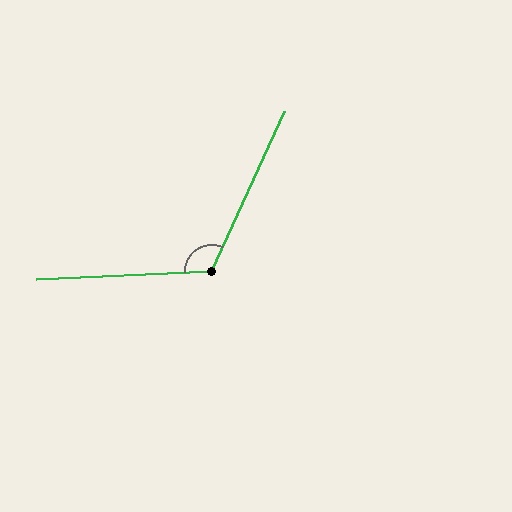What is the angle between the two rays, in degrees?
Approximately 117 degrees.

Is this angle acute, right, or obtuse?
It is obtuse.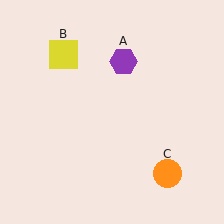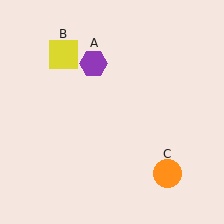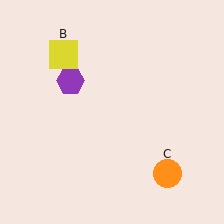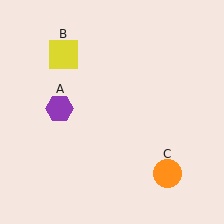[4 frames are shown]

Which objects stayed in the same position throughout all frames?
Yellow square (object B) and orange circle (object C) remained stationary.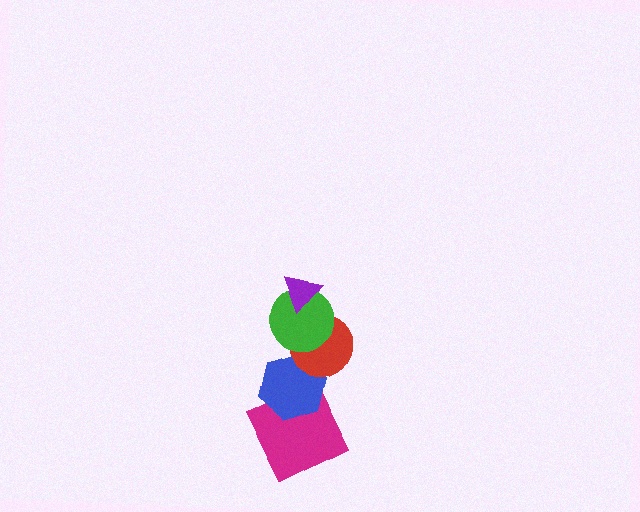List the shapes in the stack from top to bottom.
From top to bottom: the purple triangle, the green circle, the red circle, the blue hexagon, the magenta square.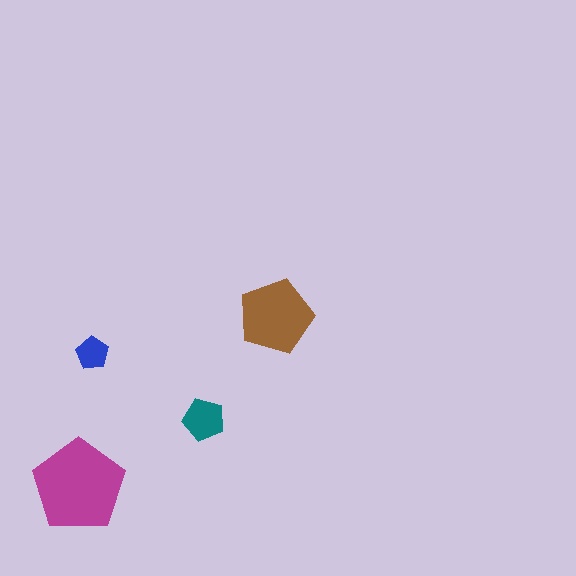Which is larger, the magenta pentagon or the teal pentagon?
The magenta one.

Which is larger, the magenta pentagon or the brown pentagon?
The magenta one.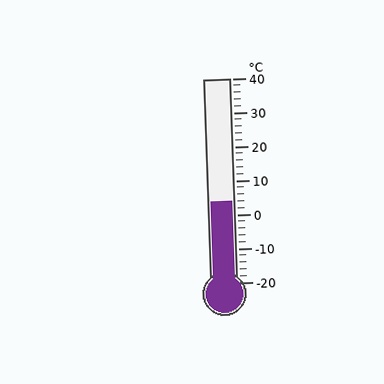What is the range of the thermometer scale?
The thermometer scale ranges from -20°C to 40°C.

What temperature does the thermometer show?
The thermometer shows approximately 4°C.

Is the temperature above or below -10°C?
The temperature is above -10°C.